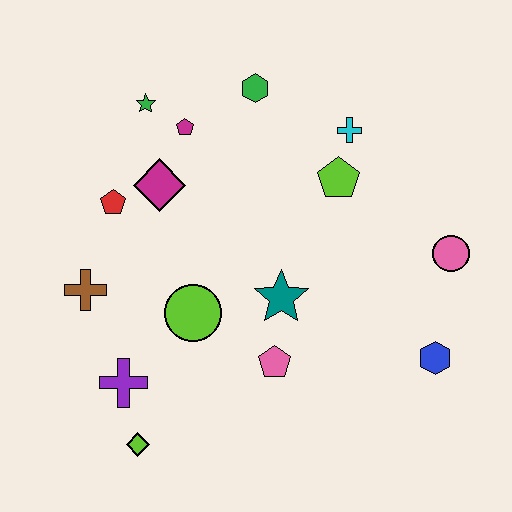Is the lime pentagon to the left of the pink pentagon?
No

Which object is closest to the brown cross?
The red pentagon is closest to the brown cross.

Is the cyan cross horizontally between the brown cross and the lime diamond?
No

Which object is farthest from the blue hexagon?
The green star is farthest from the blue hexagon.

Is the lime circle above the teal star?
No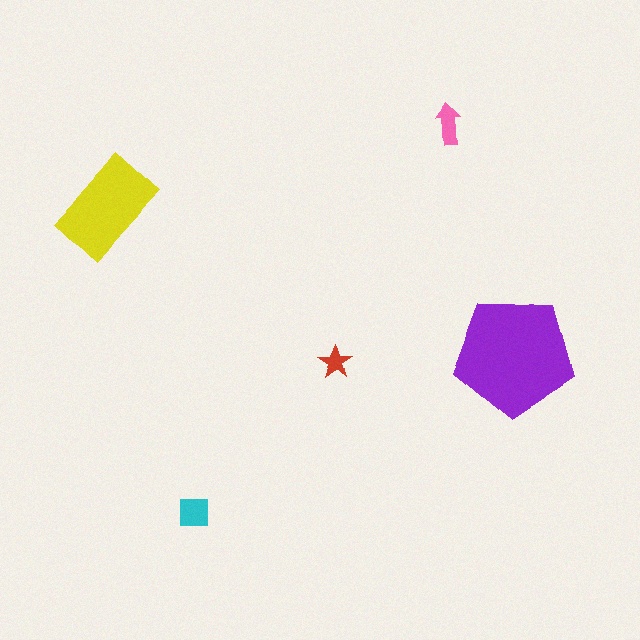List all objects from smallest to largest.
The red star, the pink arrow, the cyan square, the yellow rectangle, the purple pentagon.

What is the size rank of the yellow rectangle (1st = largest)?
2nd.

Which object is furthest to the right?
The purple pentagon is rightmost.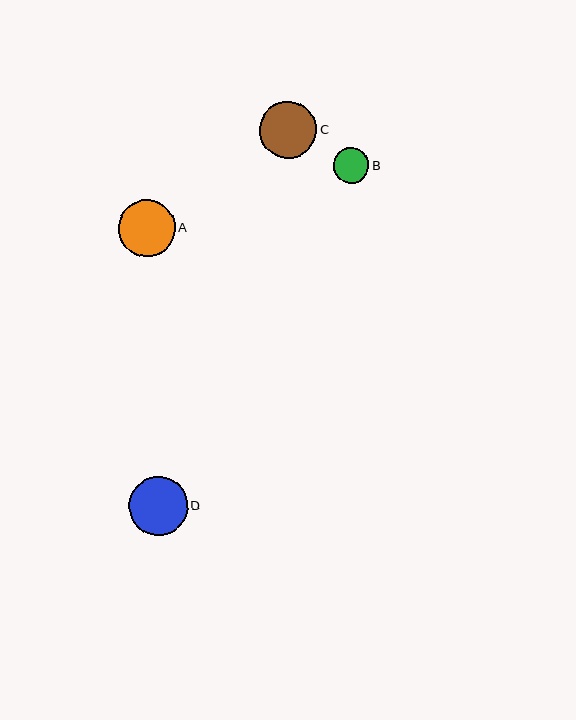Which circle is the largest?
Circle D is the largest with a size of approximately 59 pixels.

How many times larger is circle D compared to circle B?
Circle D is approximately 1.7 times the size of circle B.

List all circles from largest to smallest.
From largest to smallest: D, C, A, B.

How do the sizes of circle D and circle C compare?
Circle D and circle C are approximately the same size.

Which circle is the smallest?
Circle B is the smallest with a size of approximately 35 pixels.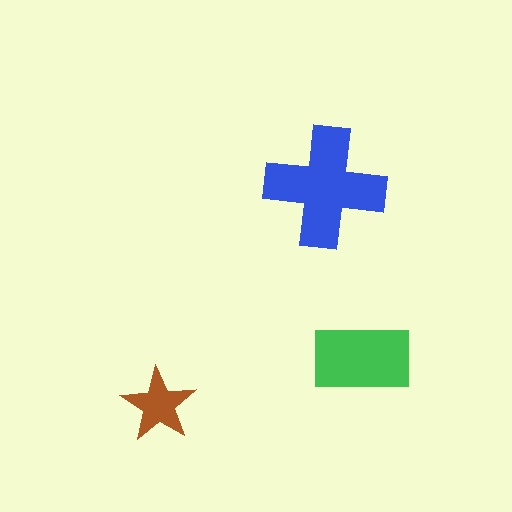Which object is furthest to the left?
The brown star is leftmost.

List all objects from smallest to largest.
The brown star, the green rectangle, the blue cross.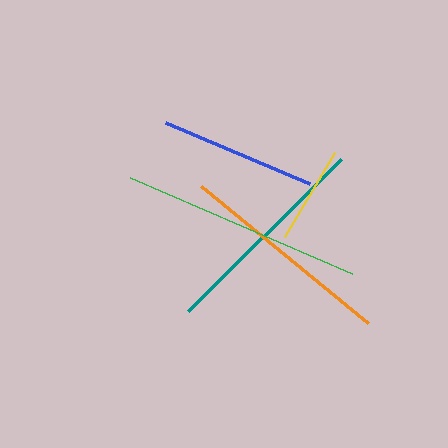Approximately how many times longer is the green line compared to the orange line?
The green line is approximately 1.1 times the length of the orange line.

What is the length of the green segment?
The green segment is approximately 242 pixels long.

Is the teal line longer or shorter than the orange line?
The teal line is longer than the orange line.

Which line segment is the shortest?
The yellow line is the shortest at approximately 98 pixels.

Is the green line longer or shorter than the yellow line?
The green line is longer than the yellow line.